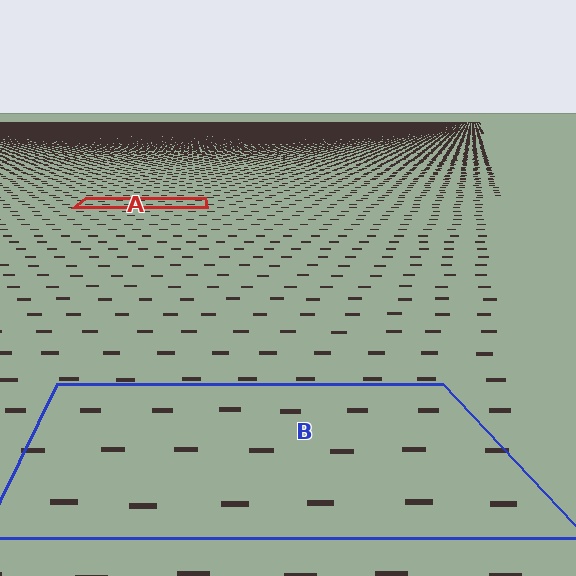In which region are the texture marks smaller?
The texture marks are smaller in region A, because it is farther away.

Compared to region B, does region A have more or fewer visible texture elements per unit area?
Region A has more texture elements per unit area — they are packed more densely because it is farther away.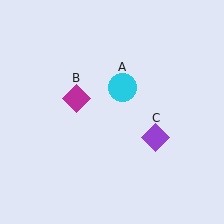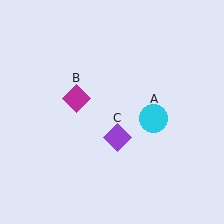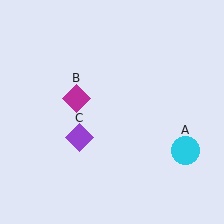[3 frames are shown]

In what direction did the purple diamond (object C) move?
The purple diamond (object C) moved left.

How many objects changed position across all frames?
2 objects changed position: cyan circle (object A), purple diamond (object C).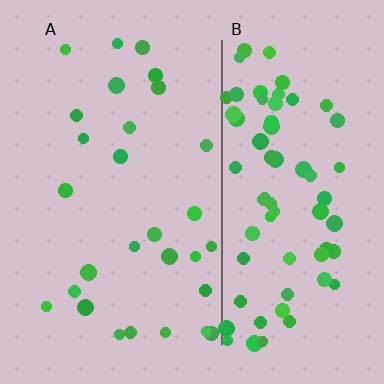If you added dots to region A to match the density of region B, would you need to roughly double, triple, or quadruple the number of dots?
Approximately triple.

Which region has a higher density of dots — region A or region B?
B (the right).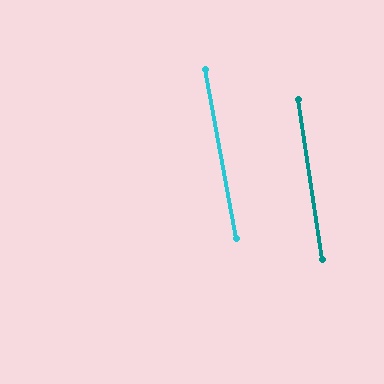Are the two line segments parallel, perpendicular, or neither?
Parallel — their directions differ by only 1.6°.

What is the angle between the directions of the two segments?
Approximately 2 degrees.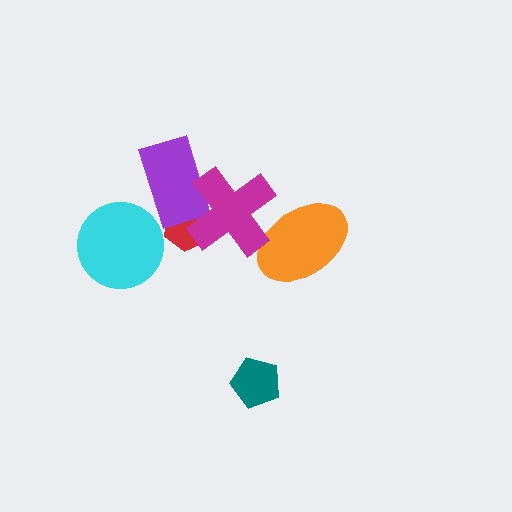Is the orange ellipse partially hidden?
Yes, it is partially covered by another shape.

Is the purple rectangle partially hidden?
Yes, it is partially covered by another shape.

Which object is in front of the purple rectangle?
The magenta cross is in front of the purple rectangle.